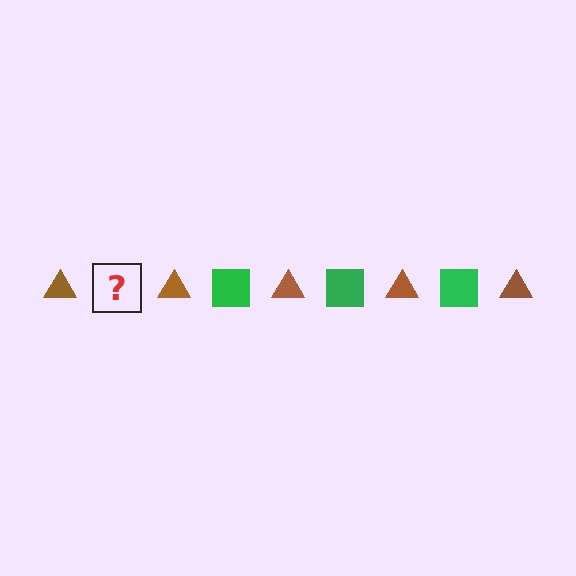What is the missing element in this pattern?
The missing element is a green square.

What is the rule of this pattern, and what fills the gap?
The rule is that the pattern alternates between brown triangle and green square. The gap should be filled with a green square.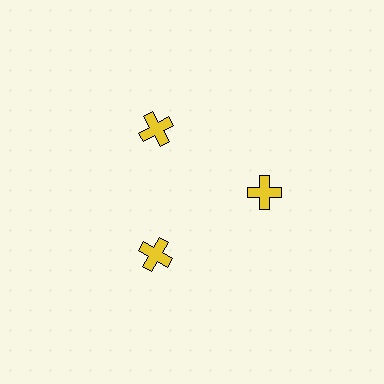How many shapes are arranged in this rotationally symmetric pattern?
There are 3 shapes, arranged in 3 groups of 1.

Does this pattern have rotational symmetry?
Yes, this pattern has 3-fold rotational symmetry. It looks the same after rotating 120 degrees around the center.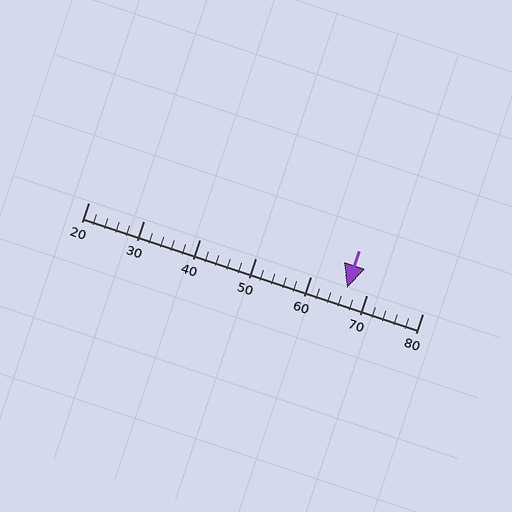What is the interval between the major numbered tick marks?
The major tick marks are spaced 10 units apart.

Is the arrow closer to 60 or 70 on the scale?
The arrow is closer to 70.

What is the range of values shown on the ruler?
The ruler shows values from 20 to 80.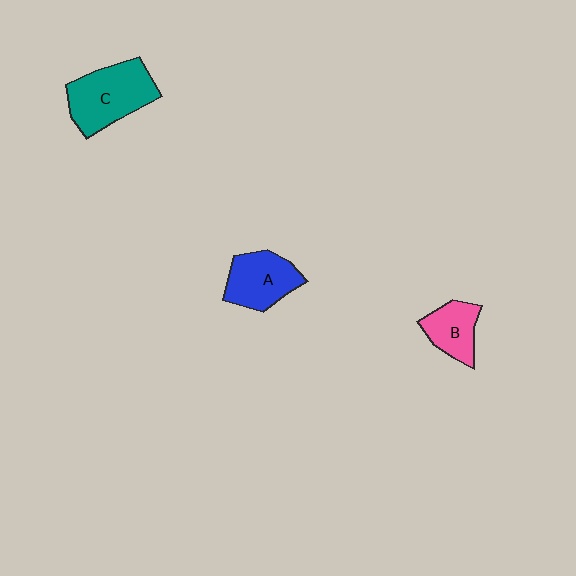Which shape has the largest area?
Shape C (teal).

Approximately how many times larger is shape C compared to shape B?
Approximately 1.7 times.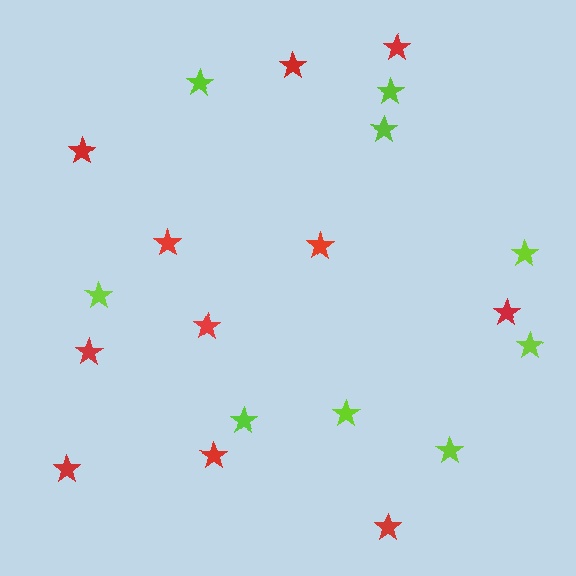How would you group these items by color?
There are 2 groups: one group of lime stars (9) and one group of red stars (11).